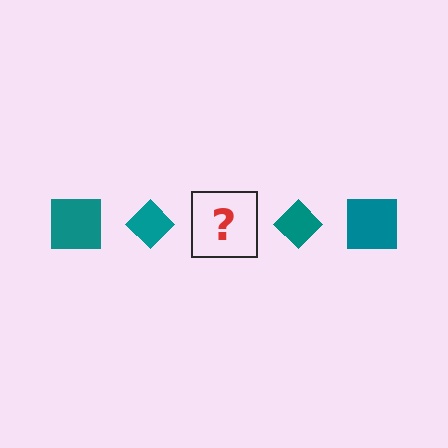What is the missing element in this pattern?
The missing element is a teal square.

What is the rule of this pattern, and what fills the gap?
The rule is that the pattern cycles through square, diamond shapes in teal. The gap should be filled with a teal square.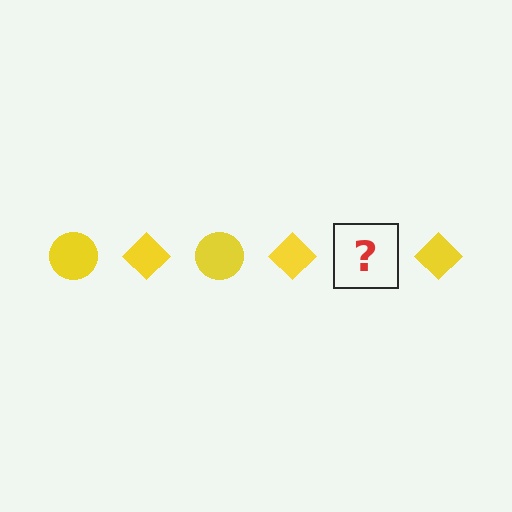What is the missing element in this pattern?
The missing element is a yellow circle.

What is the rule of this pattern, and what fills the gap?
The rule is that the pattern cycles through circle, diamond shapes in yellow. The gap should be filled with a yellow circle.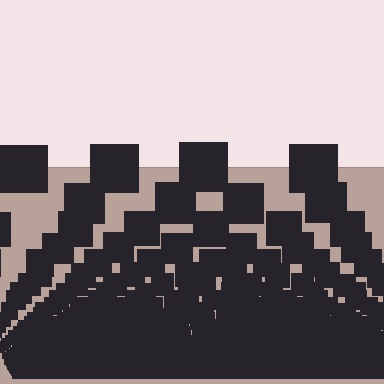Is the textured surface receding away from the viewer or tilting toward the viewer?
The surface appears to tilt toward the viewer. Texture elements get larger and sparser toward the top.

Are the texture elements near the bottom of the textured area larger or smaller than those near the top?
Smaller. The gradient is inverted — elements near the bottom are smaller and denser.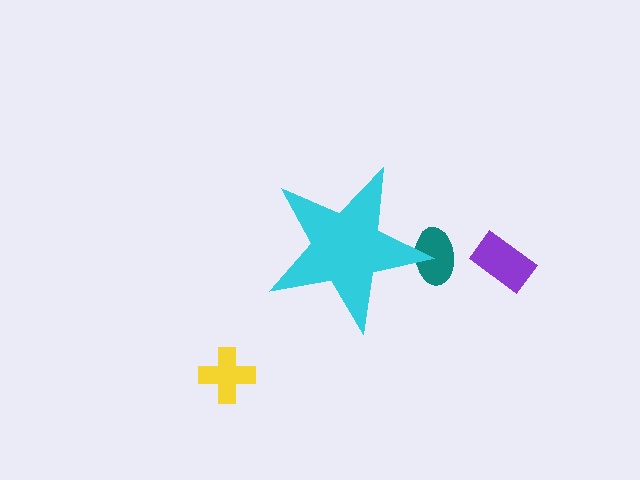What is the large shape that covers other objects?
A cyan star.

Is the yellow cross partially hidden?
No, the yellow cross is fully visible.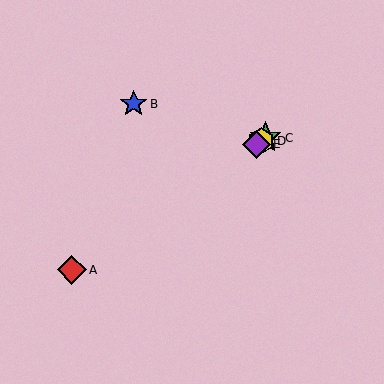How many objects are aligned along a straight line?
4 objects (A, C, D, E) are aligned along a straight line.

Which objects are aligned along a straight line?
Objects A, C, D, E are aligned along a straight line.